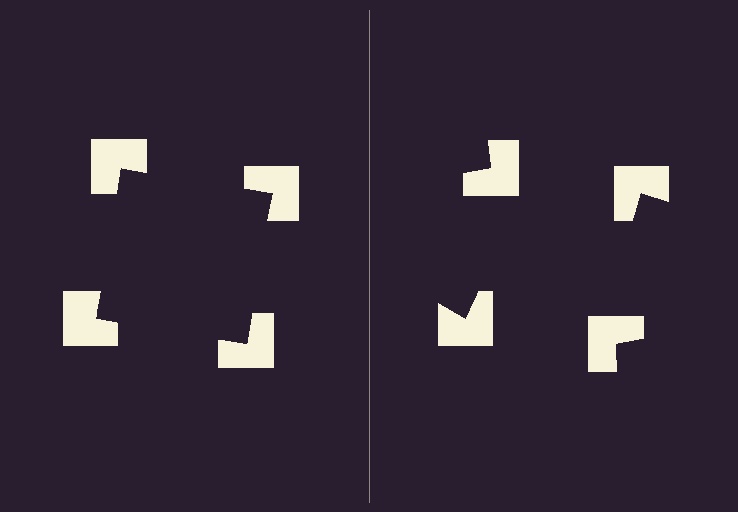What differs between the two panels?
The notched squares are positioned identically on both sides; only the wedge orientations differ. On the left they align to a square; on the right they are misaligned.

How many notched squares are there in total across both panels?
8 — 4 on each side.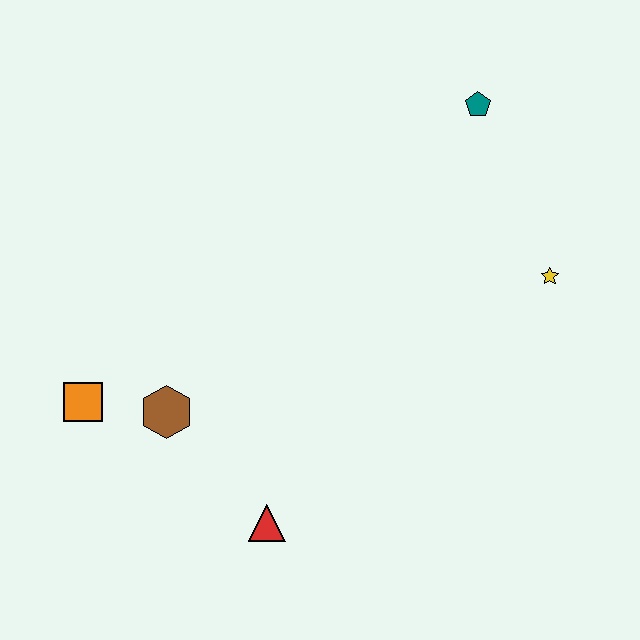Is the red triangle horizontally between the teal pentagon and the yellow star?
No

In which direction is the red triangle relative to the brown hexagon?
The red triangle is below the brown hexagon.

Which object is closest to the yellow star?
The teal pentagon is closest to the yellow star.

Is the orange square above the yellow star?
No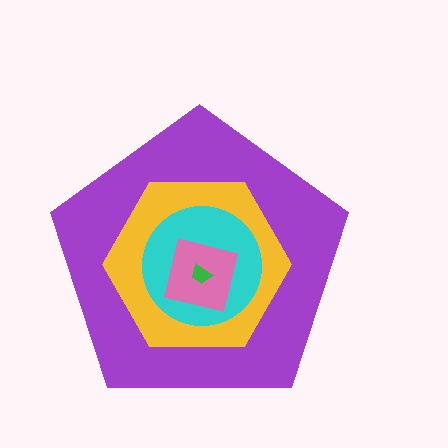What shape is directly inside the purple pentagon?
The yellow hexagon.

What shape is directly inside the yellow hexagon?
The cyan circle.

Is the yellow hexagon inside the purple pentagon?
Yes.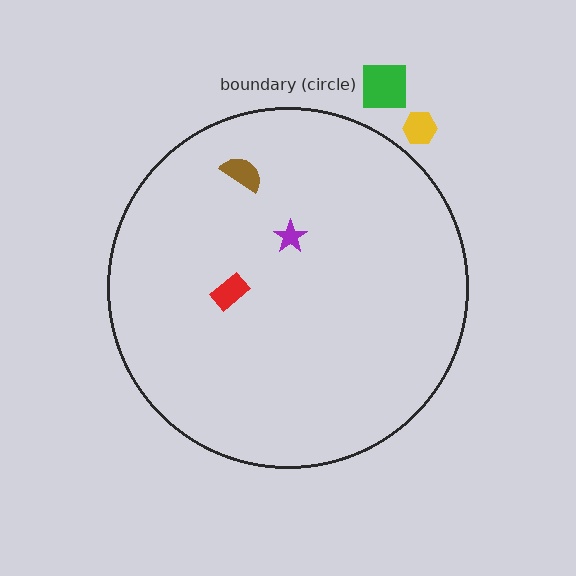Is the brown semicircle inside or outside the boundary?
Inside.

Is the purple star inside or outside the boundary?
Inside.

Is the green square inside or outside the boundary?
Outside.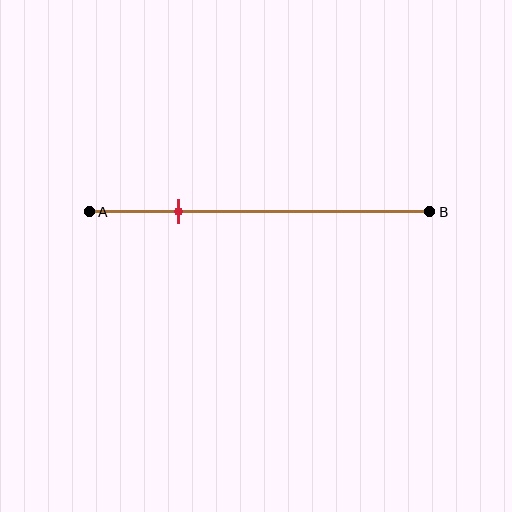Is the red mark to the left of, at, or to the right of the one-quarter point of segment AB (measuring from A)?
The red mark is approximately at the one-quarter point of segment AB.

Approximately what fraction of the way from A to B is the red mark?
The red mark is approximately 25% of the way from A to B.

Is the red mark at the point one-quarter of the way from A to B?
Yes, the mark is approximately at the one-quarter point.